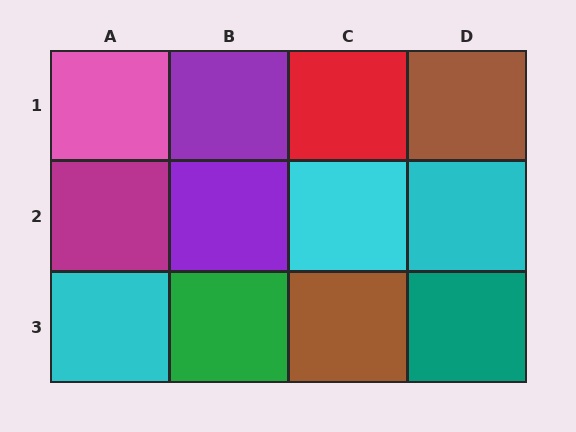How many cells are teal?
1 cell is teal.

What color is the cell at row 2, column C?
Cyan.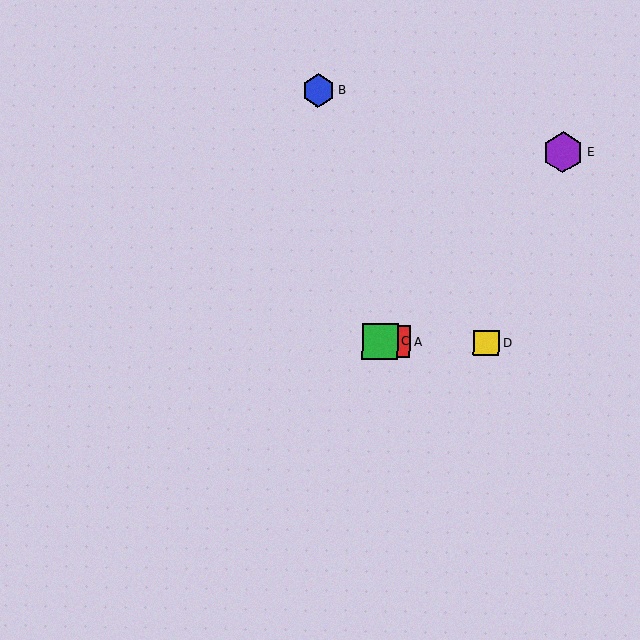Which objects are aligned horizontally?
Objects A, C, D are aligned horizontally.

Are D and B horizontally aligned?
No, D is at y≈343 and B is at y≈90.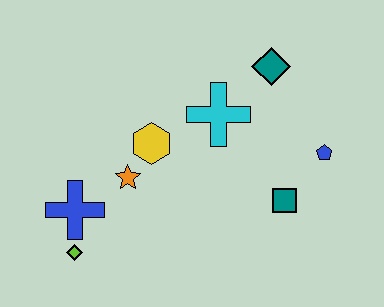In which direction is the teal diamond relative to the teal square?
The teal diamond is above the teal square.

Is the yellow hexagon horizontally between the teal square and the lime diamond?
Yes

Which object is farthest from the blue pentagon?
The lime diamond is farthest from the blue pentagon.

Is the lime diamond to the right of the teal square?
No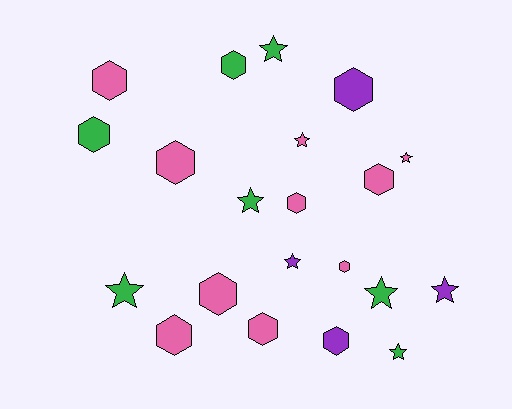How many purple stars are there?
There are 2 purple stars.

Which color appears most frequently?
Pink, with 10 objects.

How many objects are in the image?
There are 21 objects.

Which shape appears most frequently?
Hexagon, with 12 objects.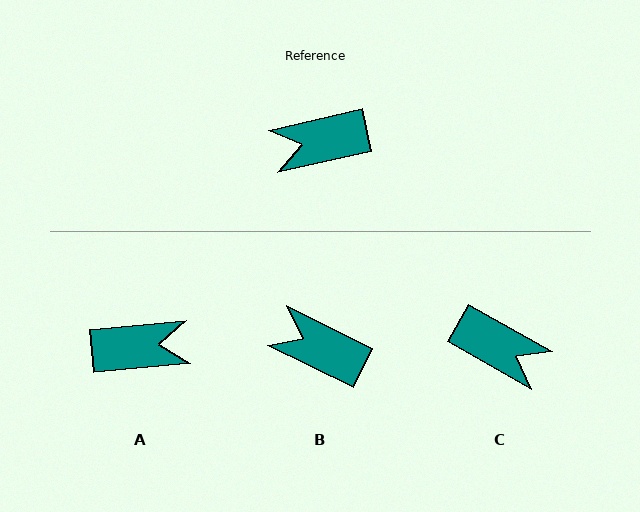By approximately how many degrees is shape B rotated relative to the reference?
Approximately 39 degrees clockwise.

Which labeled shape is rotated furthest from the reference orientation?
A, about 172 degrees away.